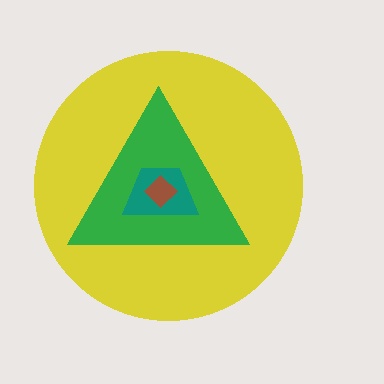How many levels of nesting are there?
4.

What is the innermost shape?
The brown diamond.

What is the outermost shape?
The yellow circle.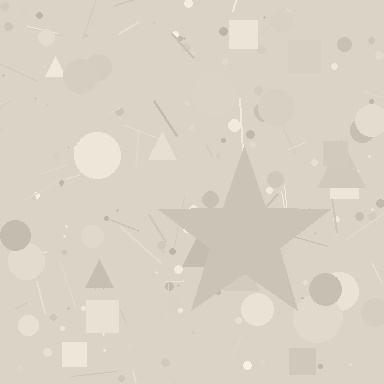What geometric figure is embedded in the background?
A star is embedded in the background.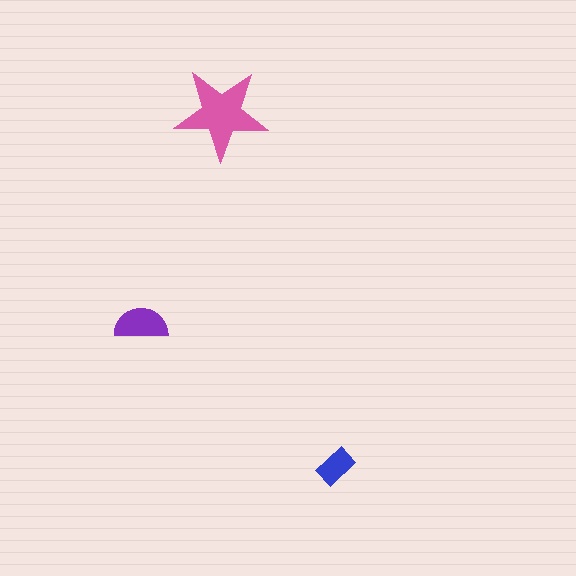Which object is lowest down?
The blue rectangle is bottommost.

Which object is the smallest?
The blue rectangle.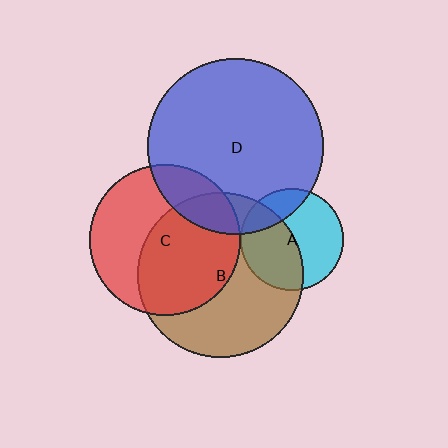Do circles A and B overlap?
Yes.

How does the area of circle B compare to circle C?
Approximately 1.2 times.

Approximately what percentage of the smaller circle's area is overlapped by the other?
Approximately 45%.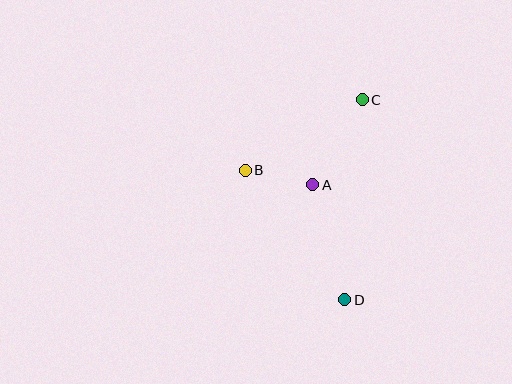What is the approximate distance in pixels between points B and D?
The distance between B and D is approximately 163 pixels.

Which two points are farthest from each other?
Points C and D are farthest from each other.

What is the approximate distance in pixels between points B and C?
The distance between B and C is approximately 137 pixels.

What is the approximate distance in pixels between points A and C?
The distance between A and C is approximately 98 pixels.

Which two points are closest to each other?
Points A and B are closest to each other.